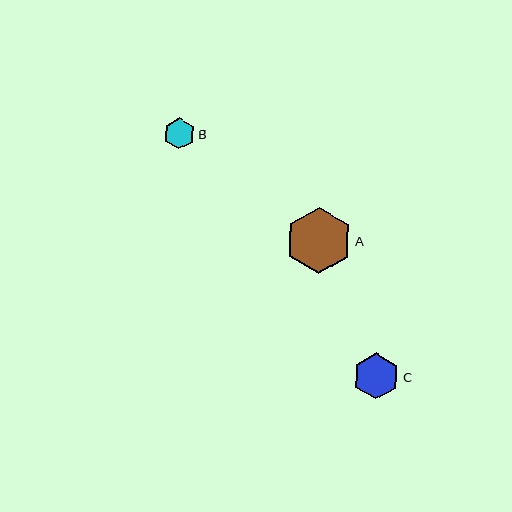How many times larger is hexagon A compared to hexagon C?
Hexagon A is approximately 1.4 times the size of hexagon C.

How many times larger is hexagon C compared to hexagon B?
Hexagon C is approximately 1.5 times the size of hexagon B.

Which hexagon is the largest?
Hexagon A is the largest with a size of approximately 66 pixels.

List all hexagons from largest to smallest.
From largest to smallest: A, C, B.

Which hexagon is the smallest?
Hexagon B is the smallest with a size of approximately 31 pixels.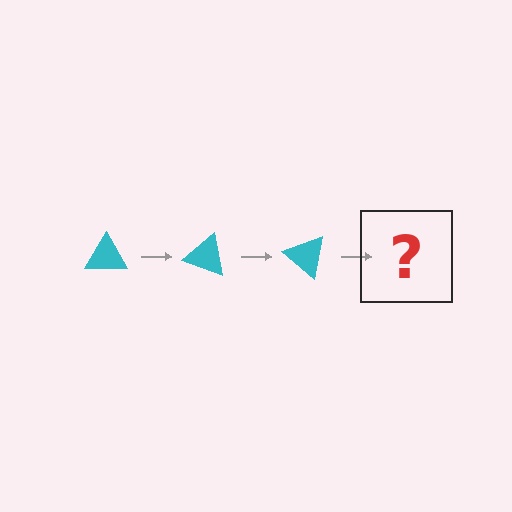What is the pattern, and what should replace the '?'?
The pattern is that the triangle rotates 20 degrees each step. The '?' should be a cyan triangle rotated 60 degrees.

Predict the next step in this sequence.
The next step is a cyan triangle rotated 60 degrees.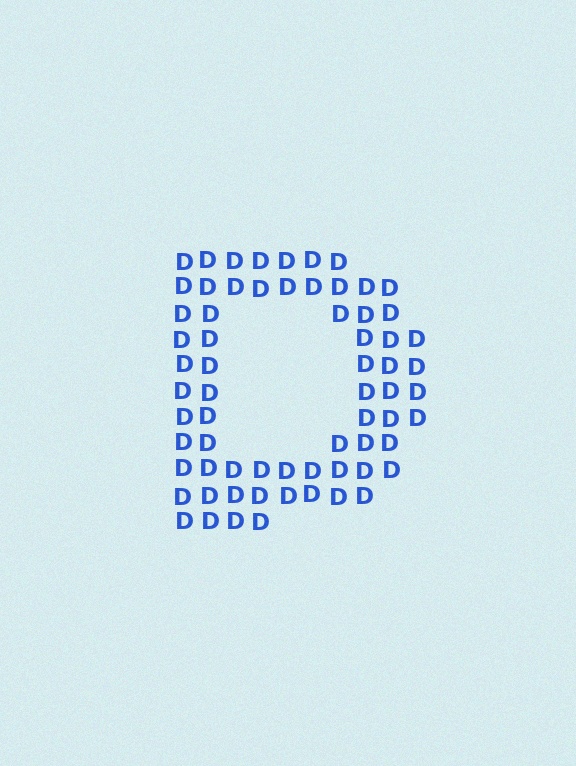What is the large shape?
The large shape is the letter D.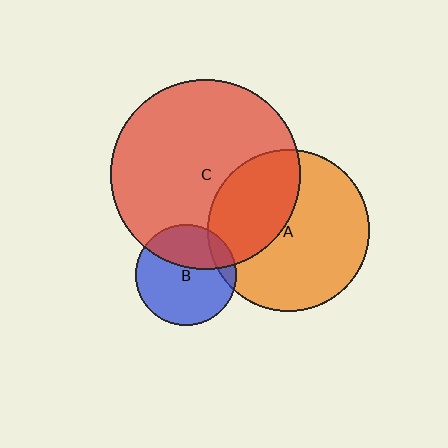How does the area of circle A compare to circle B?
Approximately 2.5 times.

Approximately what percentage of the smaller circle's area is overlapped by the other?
Approximately 35%.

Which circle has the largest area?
Circle C (red).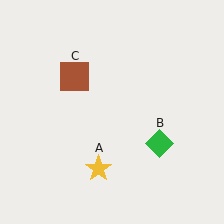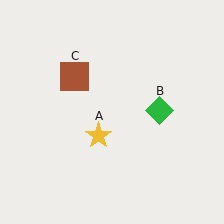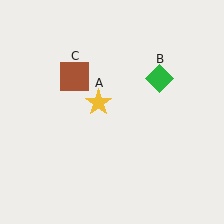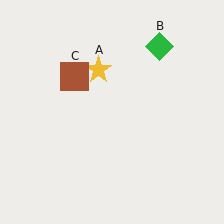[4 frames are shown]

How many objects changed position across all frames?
2 objects changed position: yellow star (object A), green diamond (object B).